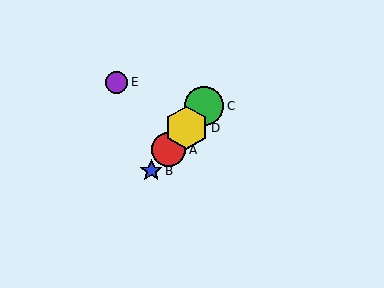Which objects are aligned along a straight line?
Objects A, B, C, D are aligned along a straight line.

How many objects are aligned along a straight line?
4 objects (A, B, C, D) are aligned along a straight line.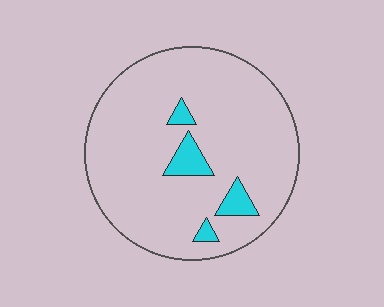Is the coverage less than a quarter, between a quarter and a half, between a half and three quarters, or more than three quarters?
Less than a quarter.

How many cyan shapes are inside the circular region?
4.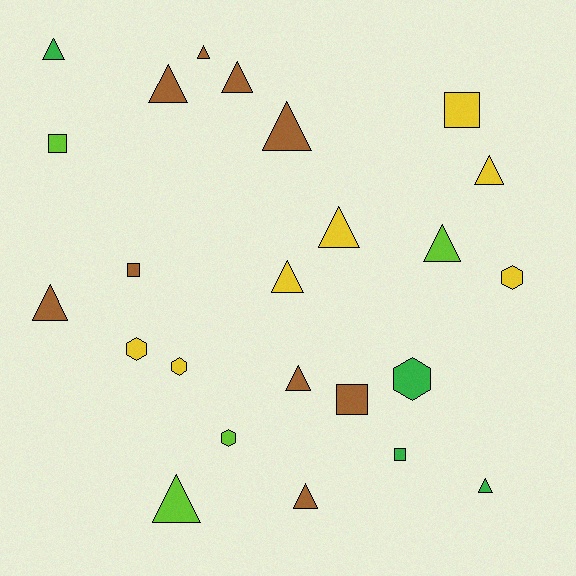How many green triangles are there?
There are 2 green triangles.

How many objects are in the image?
There are 24 objects.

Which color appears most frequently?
Brown, with 9 objects.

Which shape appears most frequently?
Triangle, with 14 objects.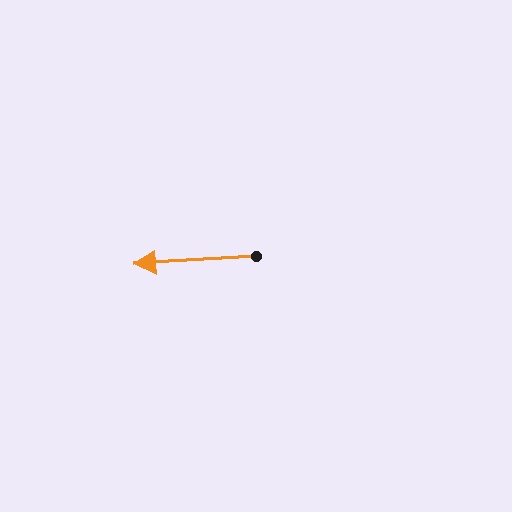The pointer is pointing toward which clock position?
Roughly 9 o'clock.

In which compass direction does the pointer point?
West.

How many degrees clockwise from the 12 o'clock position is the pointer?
Approximately 266 degrees.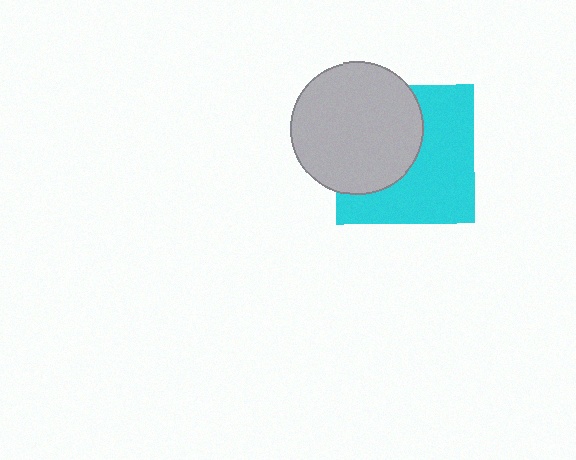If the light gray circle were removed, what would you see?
You would see the complete cyan square.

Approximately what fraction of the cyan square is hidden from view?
Roughly 44% of the cyan square is hidden behind the light gray circle.